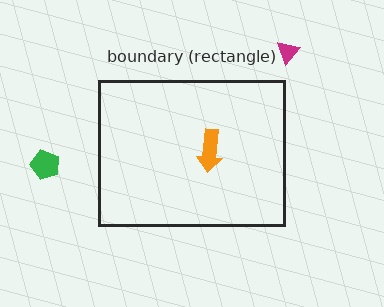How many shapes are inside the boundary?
1 inside, 2 outside.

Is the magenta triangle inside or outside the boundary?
Outside.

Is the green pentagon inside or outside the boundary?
Outside.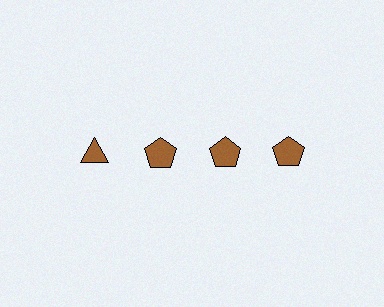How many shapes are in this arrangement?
There are 4 shapes arranged in a grid pattern.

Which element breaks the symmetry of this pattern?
The brown triangle in the top row, leftmost column breaks the symmetry. All other shapes are brown pentagons.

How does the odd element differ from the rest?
It has a different shape: triangle instead of pentagon.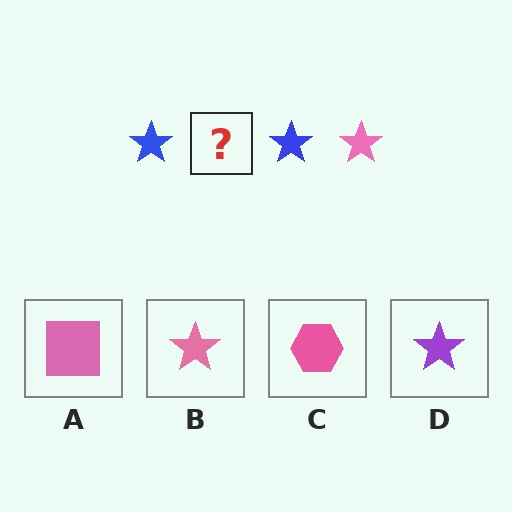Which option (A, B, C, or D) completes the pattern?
B.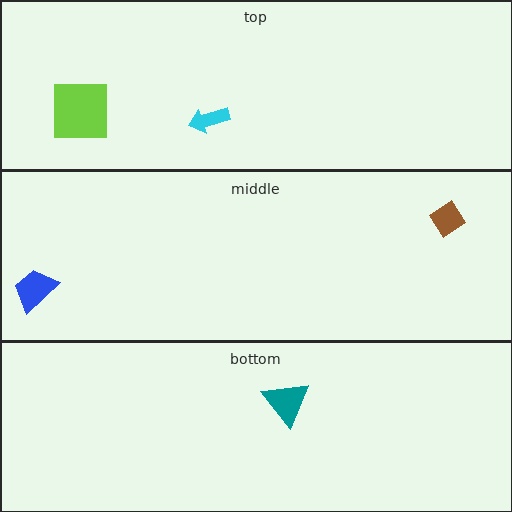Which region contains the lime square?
The top region.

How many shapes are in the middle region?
2.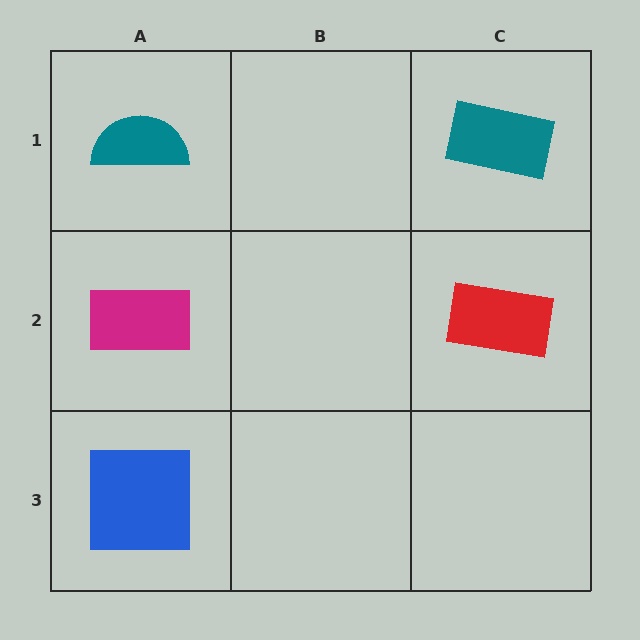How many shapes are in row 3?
1 shape.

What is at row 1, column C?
A teal rectangle.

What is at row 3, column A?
A blue square.